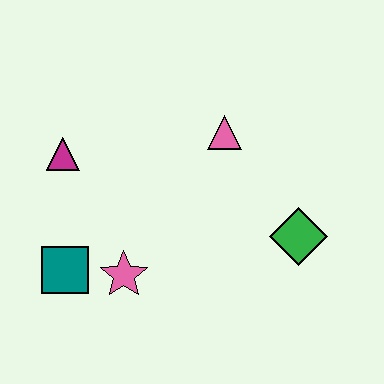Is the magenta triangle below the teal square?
No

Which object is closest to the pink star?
The teal square is closest to the pink star.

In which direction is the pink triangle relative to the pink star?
The pink triangle is above the pink star.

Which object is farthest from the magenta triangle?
The green diamond is farthest from the magenta triangle.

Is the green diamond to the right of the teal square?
Yes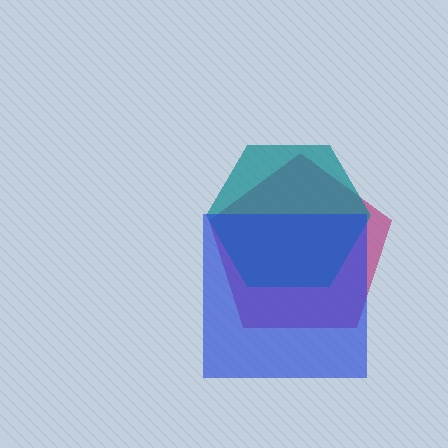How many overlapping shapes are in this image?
There are 3 overlapping shapes in the image.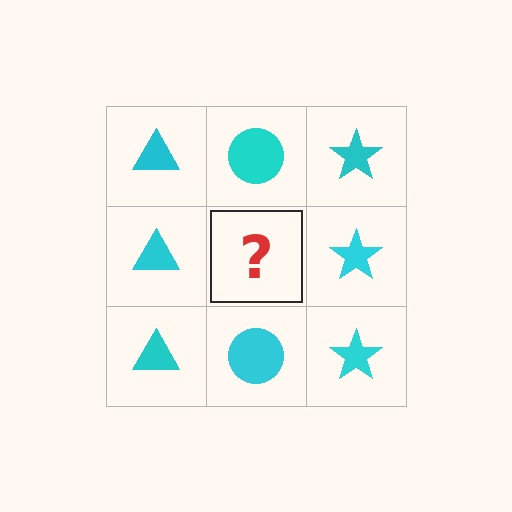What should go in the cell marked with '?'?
The missing cell should contain a cyan circle.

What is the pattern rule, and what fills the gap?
The rule is that each column has a consistent shape. The gap should be filled with a cyan circle.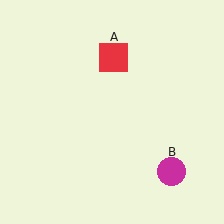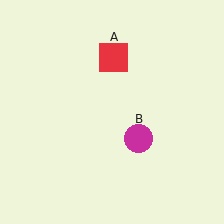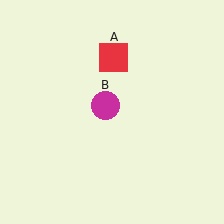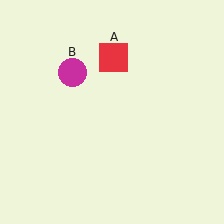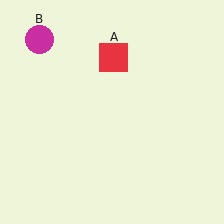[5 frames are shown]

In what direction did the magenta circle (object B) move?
The magenta circle (object B) moved up and to the left.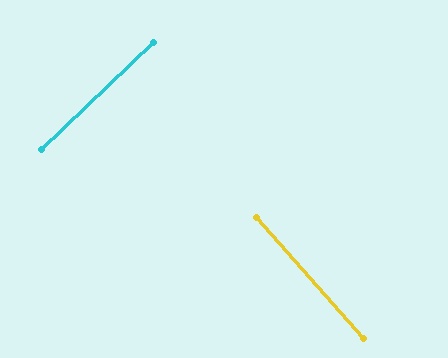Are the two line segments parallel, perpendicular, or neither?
Perpendicular — they meet at approximately 88°.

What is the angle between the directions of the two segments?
Approximately 88 degrees.